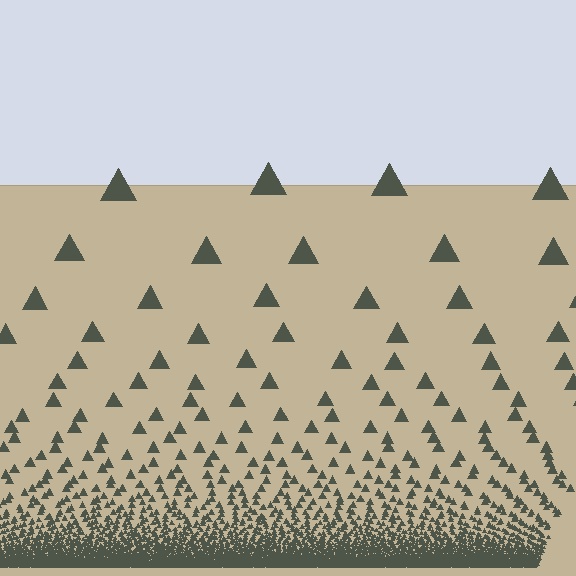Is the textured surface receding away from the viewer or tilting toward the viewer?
The surface appears to tilt toward the viewer. Texture elements get larger and sparser toward the top.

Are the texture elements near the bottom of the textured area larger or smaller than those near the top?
Smaller. The gradient is inverted — elements near the bottom are smaller and denser.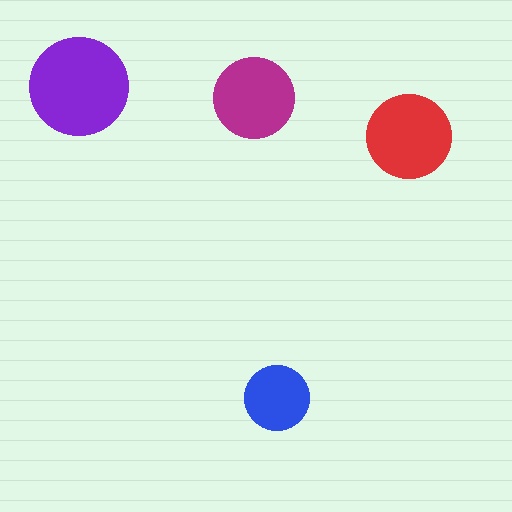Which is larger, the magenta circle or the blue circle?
The magenta one.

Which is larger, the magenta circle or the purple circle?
The purple one.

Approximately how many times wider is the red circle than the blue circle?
About 1.5 times wider.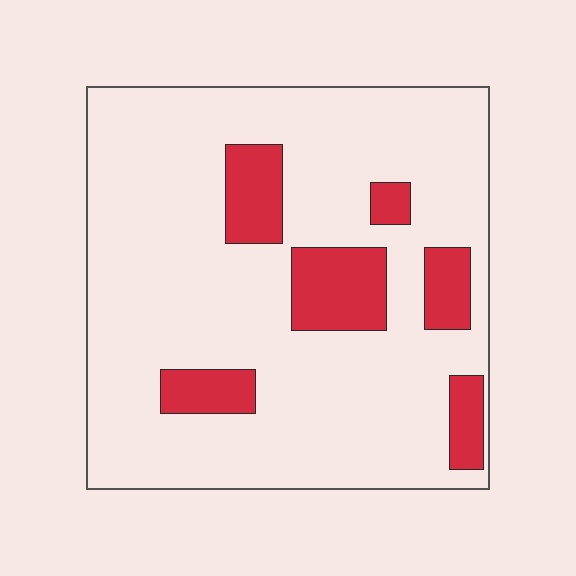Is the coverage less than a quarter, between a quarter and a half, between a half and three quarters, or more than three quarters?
Less than a quarter.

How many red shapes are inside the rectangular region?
6.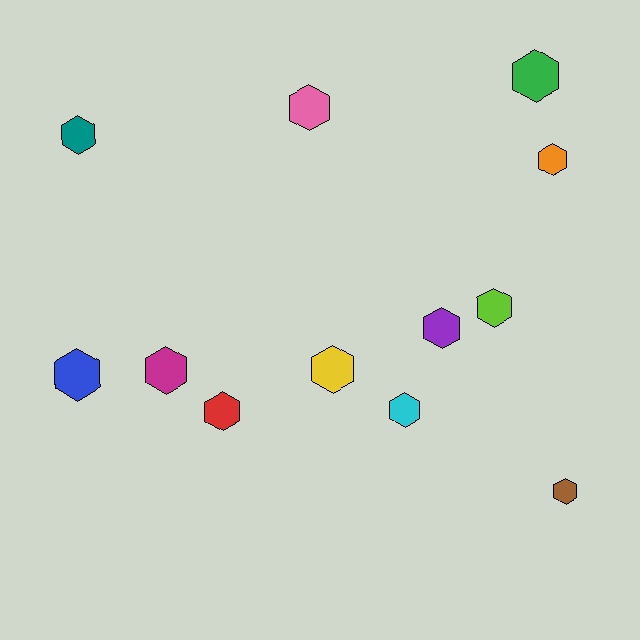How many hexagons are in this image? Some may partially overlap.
There are 12 hexagons.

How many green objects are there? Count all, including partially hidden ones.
There is 1 green object.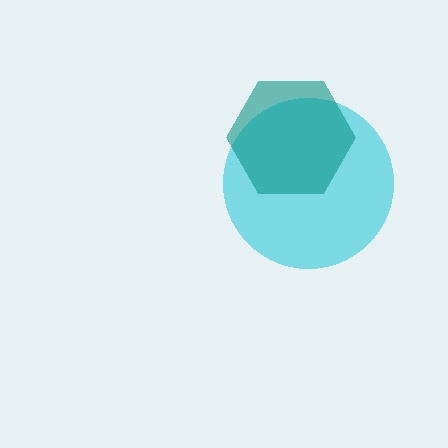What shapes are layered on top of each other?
The layered shapes are: a cyan circle, a teal hexagon.